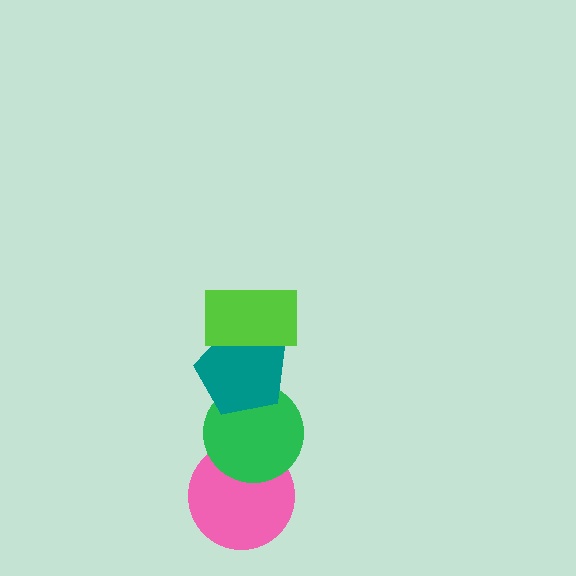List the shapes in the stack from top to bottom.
From top to bottom: the lime rectangle, the teal pentagon, the green circle, the pink circle.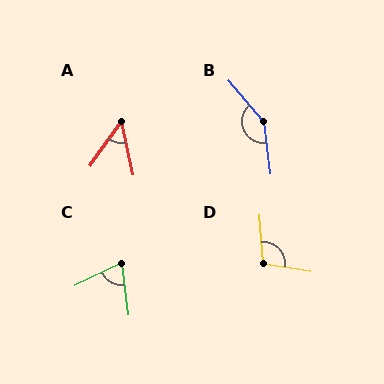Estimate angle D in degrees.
Approximately 104 degrees.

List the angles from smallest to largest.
A (49°), C (71°), D (104°), B (147°).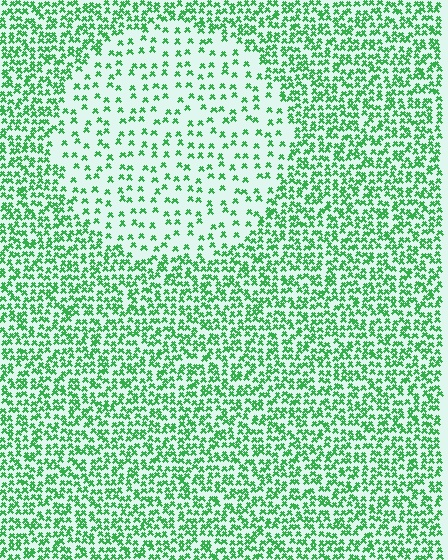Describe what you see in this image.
The image contains small green elements arranged at two different densities. A circle-shaped region is visible where the elements are less densely packed than the surrounding area.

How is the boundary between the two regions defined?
The boundary is defined by a change in element density (approximately 2.4x ratio). All elements are the same color, size, and shape.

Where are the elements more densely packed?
The elements are more densely packed outside the circle boundary.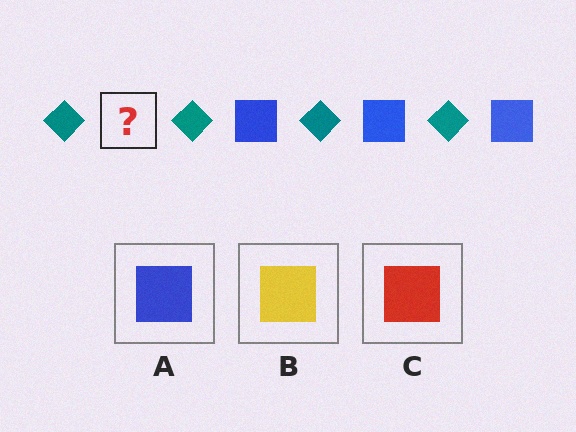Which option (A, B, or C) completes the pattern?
A.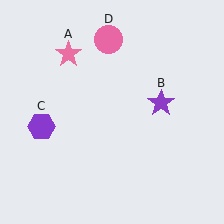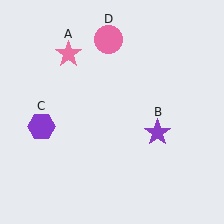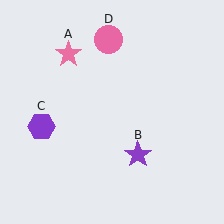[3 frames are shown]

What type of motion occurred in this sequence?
The purple star (object B) rotated clockwise around the center of the scene.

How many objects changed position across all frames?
1 object changed position: purple star (object B).